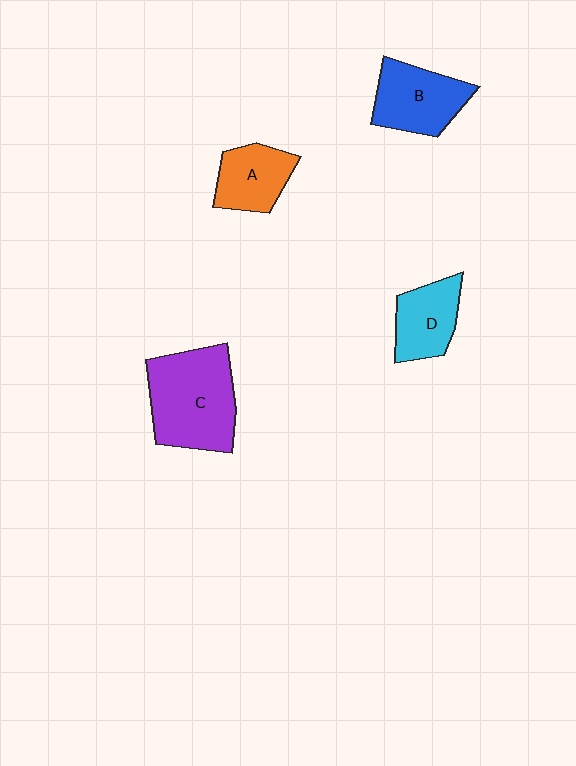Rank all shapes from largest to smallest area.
From largest to smallest: C (purple), B (blue), D (cyan), A (orange).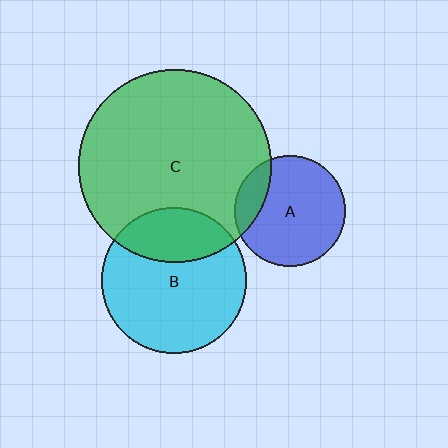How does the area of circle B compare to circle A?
Approximately 1.7 times.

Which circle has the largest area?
Circle C (green).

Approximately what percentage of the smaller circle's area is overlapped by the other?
Approximately 15%.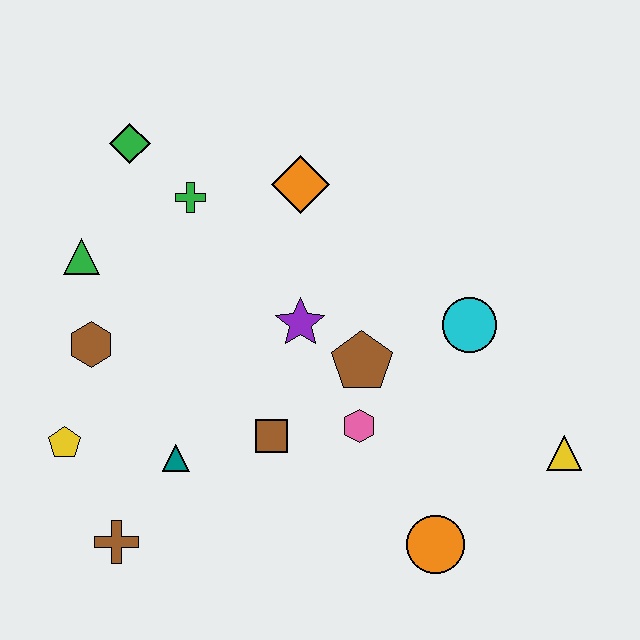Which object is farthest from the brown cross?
The yellow triangle is farthest from the brown cross.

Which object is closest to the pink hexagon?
The brown pentagon is closest to the pink hexagon.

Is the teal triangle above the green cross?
No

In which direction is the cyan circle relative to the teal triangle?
The cyan circle is to the right of the teal triangle.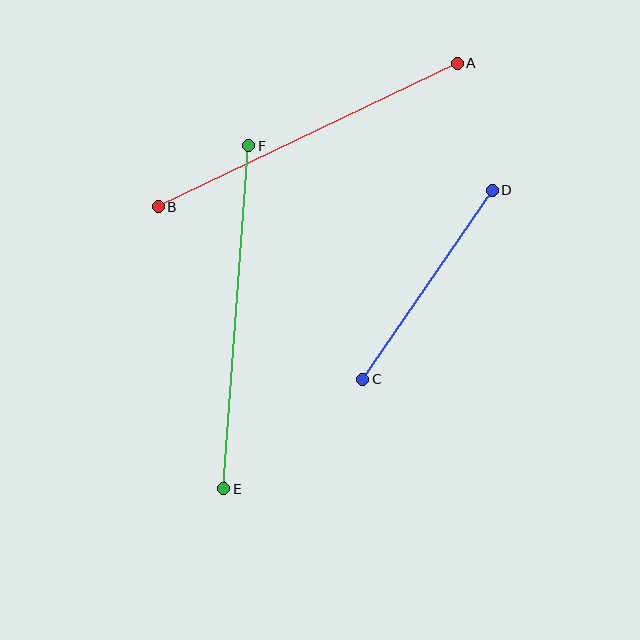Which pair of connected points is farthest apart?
Points E and F are farthest apart.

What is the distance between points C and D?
The distance is approximately 229 pixels.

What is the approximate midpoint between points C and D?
The midpoint is at approximately (428, 285) pixels.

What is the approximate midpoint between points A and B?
The midpoint is at approximately (308, 135) pixels.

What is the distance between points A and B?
The distance is approximately 332 pixels.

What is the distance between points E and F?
The distance is approximately 344 pixels.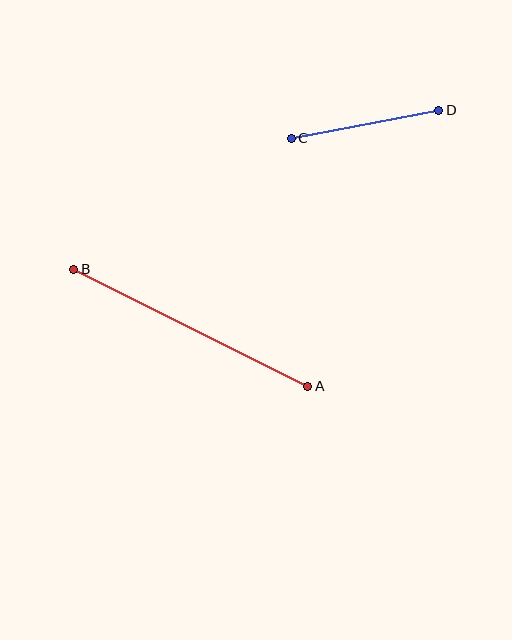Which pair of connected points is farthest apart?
Points A and B are farthest apart.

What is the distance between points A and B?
The distance is approximately 262 pixels.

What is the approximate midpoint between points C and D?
The midpoint is at approximately (365, 124) pixels.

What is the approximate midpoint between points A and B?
The midpoint is at approximately (191, 328) pixels.